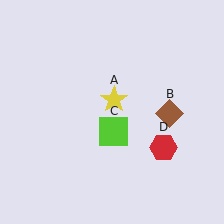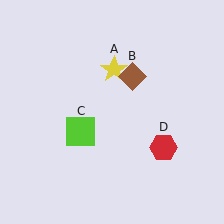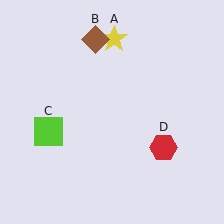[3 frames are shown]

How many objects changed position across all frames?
3 objects changed position: yellow star (object A), brown diamond (object B), lime square (object C).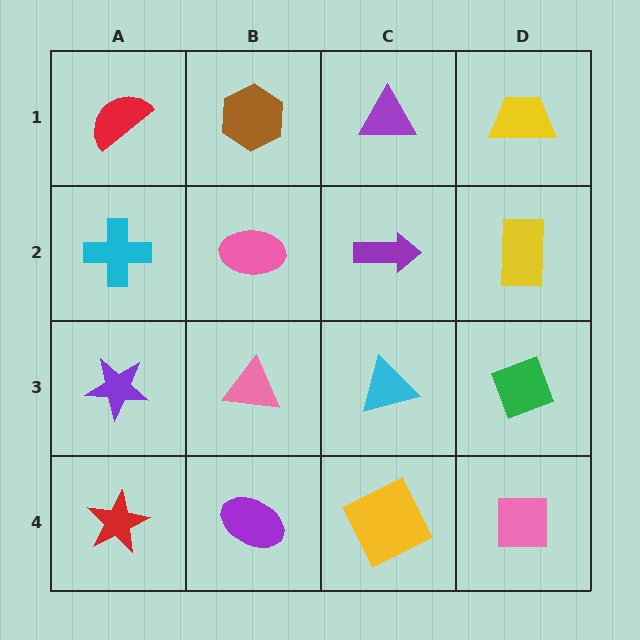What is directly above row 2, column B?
A brown hexagon.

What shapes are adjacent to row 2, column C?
A purple triangle (row 1, column C), a cyan triangle (row 3, column C), a pink ellipse (row 2, column B), a yellow rectangle (row 2, column D).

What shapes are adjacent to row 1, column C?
A purple arrow (row 2, column C), a brown hexagon (row 1, column B), a yellow trapezoid (row 1, column D).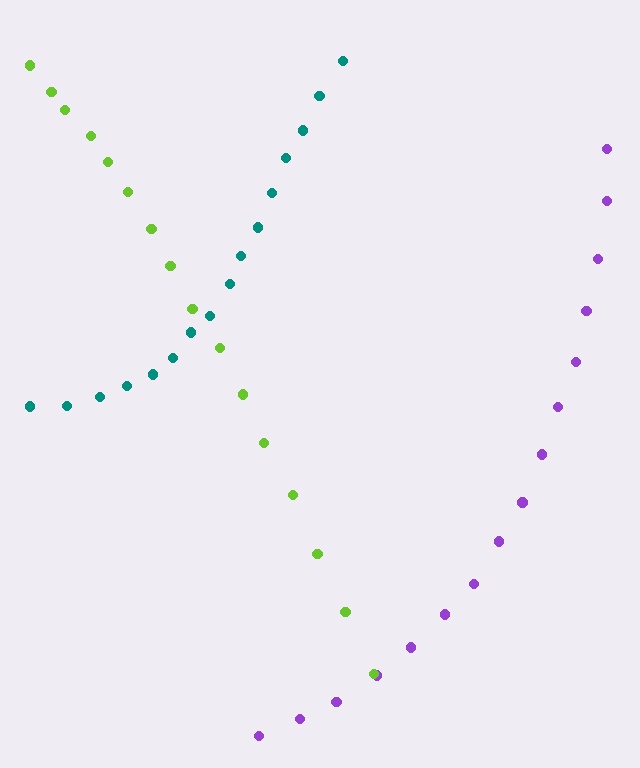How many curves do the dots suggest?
There are 3 distinct paths.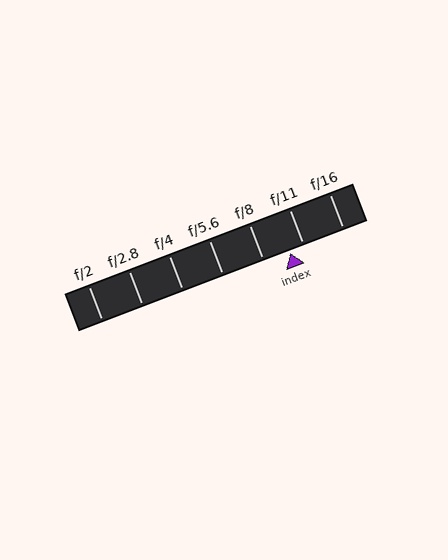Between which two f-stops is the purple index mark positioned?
The index mark is between f/8 and f/11.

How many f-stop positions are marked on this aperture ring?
There are 7 f-stop positions marked.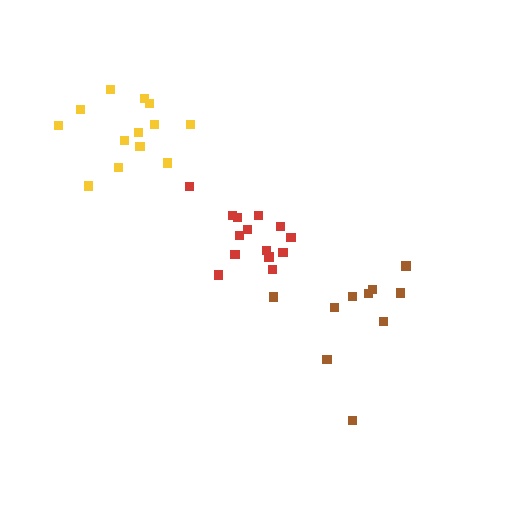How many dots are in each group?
Group 1: 10 dots, Group 2: 14 dots, Group 3: 13 dots (37 total).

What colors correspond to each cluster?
The clusters are colored: brown, red, yellow.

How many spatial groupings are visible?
There are 3 spatial groupings.